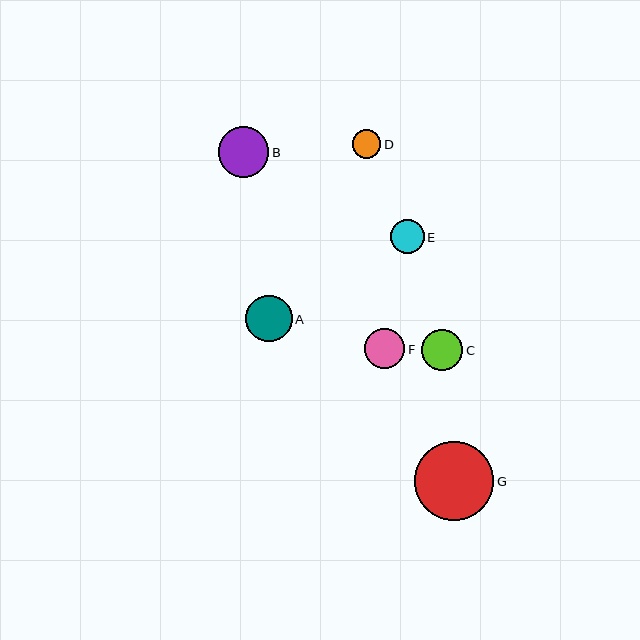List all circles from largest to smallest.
From largest to smallest: G, B, A, C, F, E, D.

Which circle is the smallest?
Circle D is the smallest with a size of approximately 28 pixels.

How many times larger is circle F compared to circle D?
Circle F is approximately 1.4 times the size of circle D.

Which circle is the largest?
Circle G is the largest with a size of approximately 79 pixels.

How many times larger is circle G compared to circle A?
Circle G is approximately 1.7 times the size of circle A.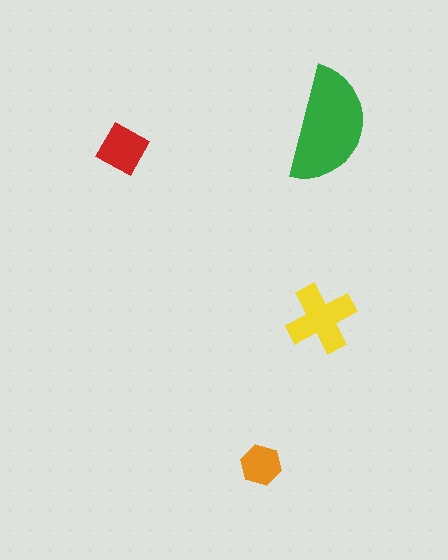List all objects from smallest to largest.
The orange hexagon, the red square, the yellow cross, the green semicircle.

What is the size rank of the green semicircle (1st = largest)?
1st.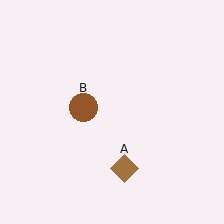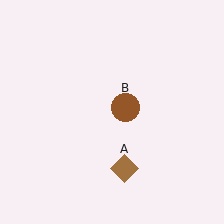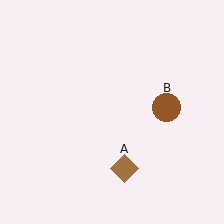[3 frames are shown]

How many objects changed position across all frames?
1 object changed position: brown circle (object B).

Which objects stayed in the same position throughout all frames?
Brown diamond (object A) remained stationary.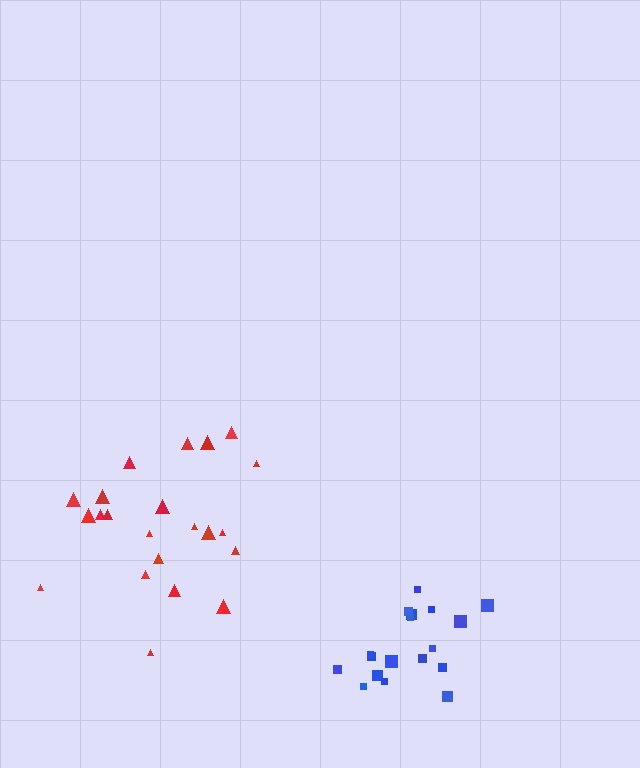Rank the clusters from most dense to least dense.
blue, red.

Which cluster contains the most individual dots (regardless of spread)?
Red (22).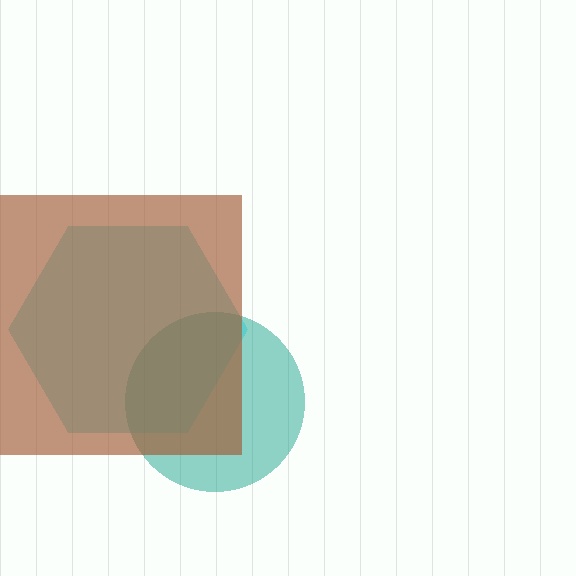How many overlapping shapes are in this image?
There are 3 overlapping shapes in the image.